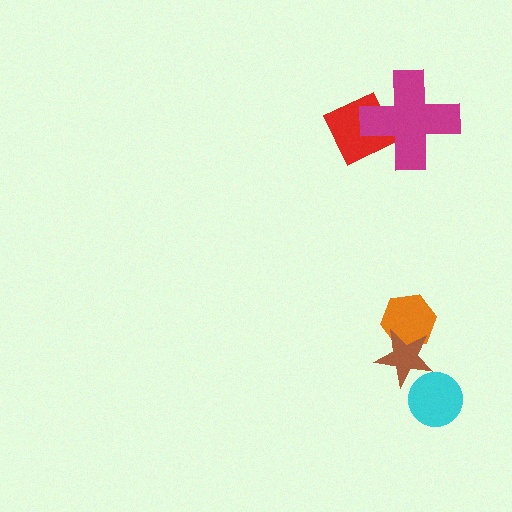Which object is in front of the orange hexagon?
The brown star is in front of the orange hexagon.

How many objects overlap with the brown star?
2 objects overlap with the brown star.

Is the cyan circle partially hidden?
No, no other shape covers it.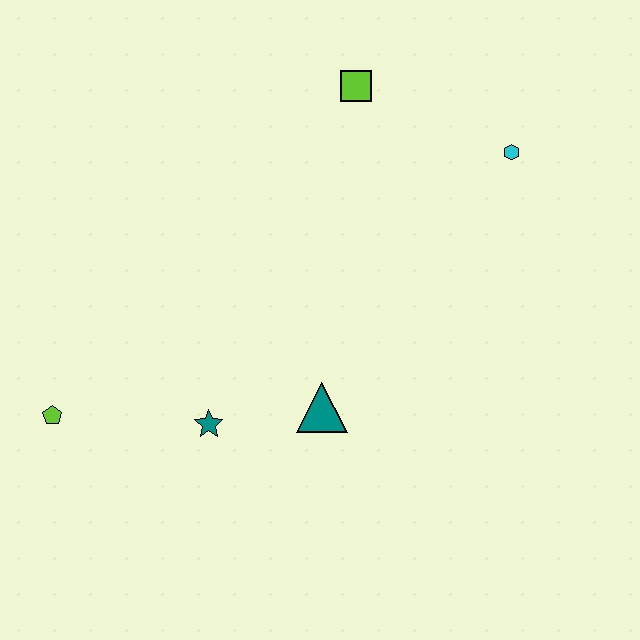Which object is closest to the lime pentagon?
The teal star is closest to the lime pentagon.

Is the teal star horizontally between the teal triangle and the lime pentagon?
Yes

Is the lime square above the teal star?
Yes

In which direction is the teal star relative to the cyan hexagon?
The teal star is to the left of the cyan hexagon.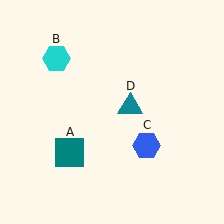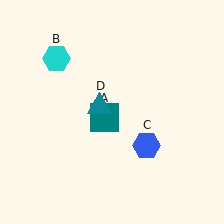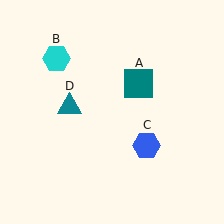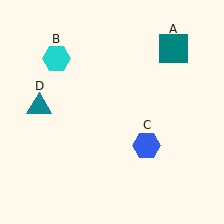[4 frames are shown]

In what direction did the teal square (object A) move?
The teal square (object A) moved up and to the right.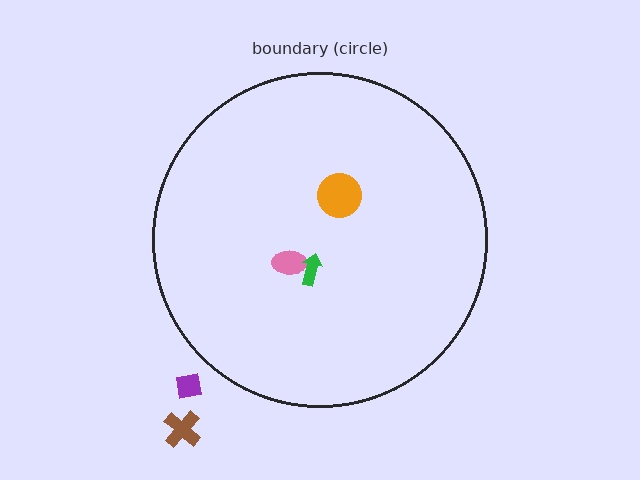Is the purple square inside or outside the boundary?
Outside.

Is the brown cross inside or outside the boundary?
Outside.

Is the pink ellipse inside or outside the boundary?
Inside.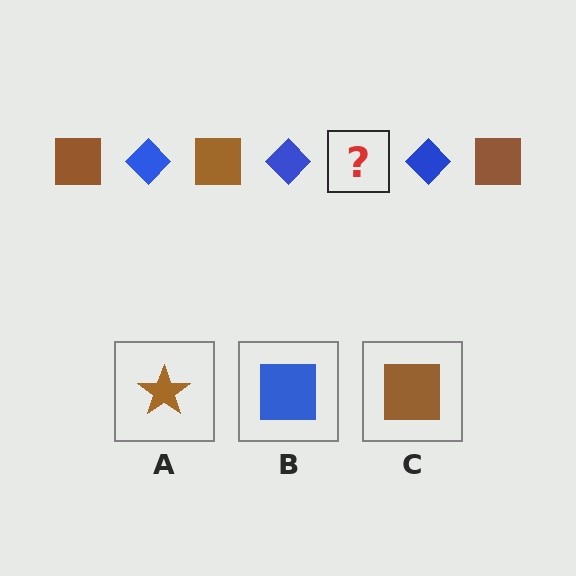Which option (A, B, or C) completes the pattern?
C.